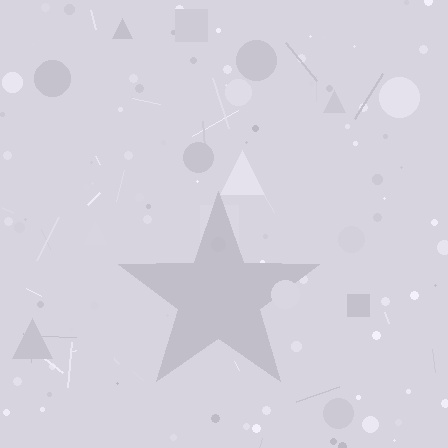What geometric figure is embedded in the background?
A star is embedded in the background.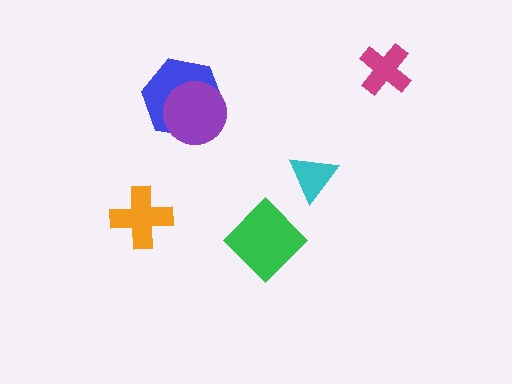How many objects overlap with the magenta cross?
0 objects overlap with the magenta cross.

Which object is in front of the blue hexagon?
The purple circle is in front of the blue hexagon.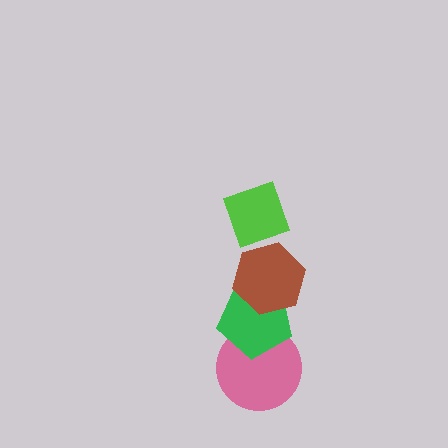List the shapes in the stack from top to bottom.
From top to bottom: the lime diamond, the brown hexagon, the green pentagon, the pink circle.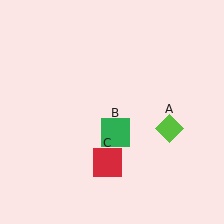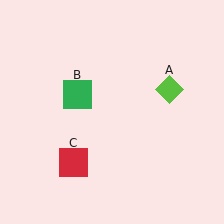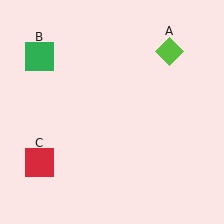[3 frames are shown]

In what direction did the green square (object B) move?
The green square (object B) moved up and to the left.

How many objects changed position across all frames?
3 objects changed position: lime diamond (object A), green square (object B), red square (object C).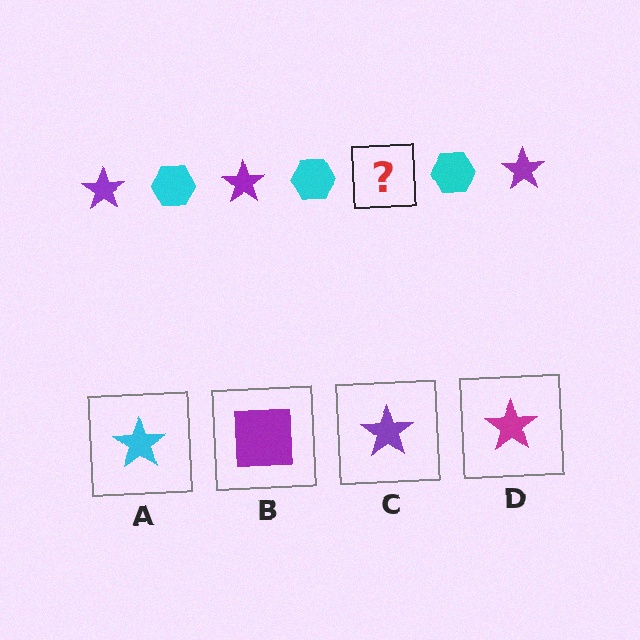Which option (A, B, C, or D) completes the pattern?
C.